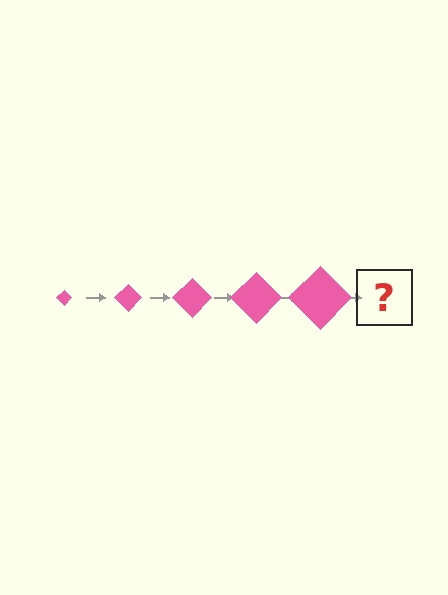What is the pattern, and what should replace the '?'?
The pattern is that the diamond gets progressively larger each step. The '?' should be a pink diamond, larger than the previous one.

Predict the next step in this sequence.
The next step is a pink diamond, larger than the previous one.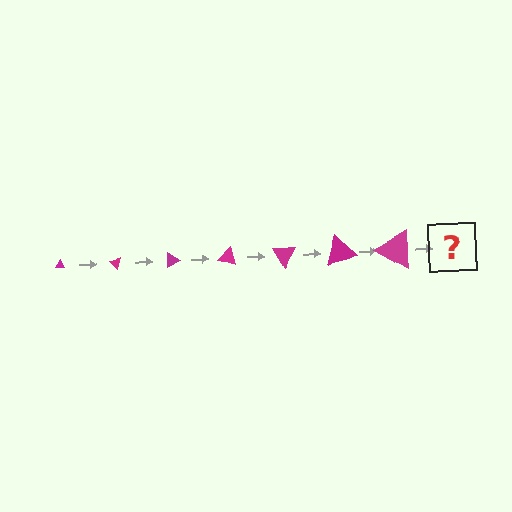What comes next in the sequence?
The next element should be a triangle, larger than the previous one and rotated 315 degrees from the start.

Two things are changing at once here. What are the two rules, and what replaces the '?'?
The two rules are that the triangle grows larger each step and it rotates 45 degrees each step. The '?' should be a triangle, larger than the previous one and rotated 315 degrees from the start.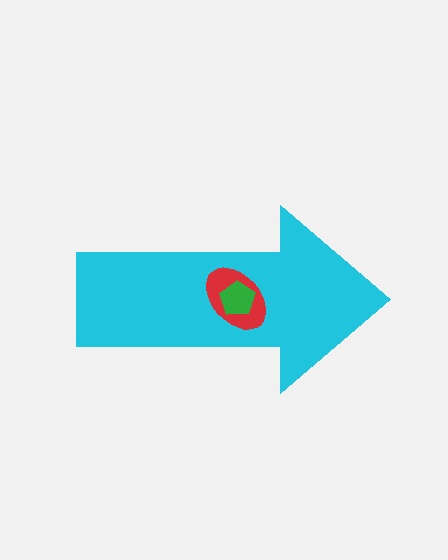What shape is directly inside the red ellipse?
The green pentagon.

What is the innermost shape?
The green pentagon.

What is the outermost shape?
The cyan arrow.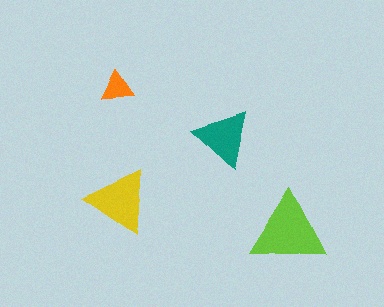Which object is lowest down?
The lime triangle is bottommost.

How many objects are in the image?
There are 4 objects in the image.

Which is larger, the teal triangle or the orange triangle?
The teal one.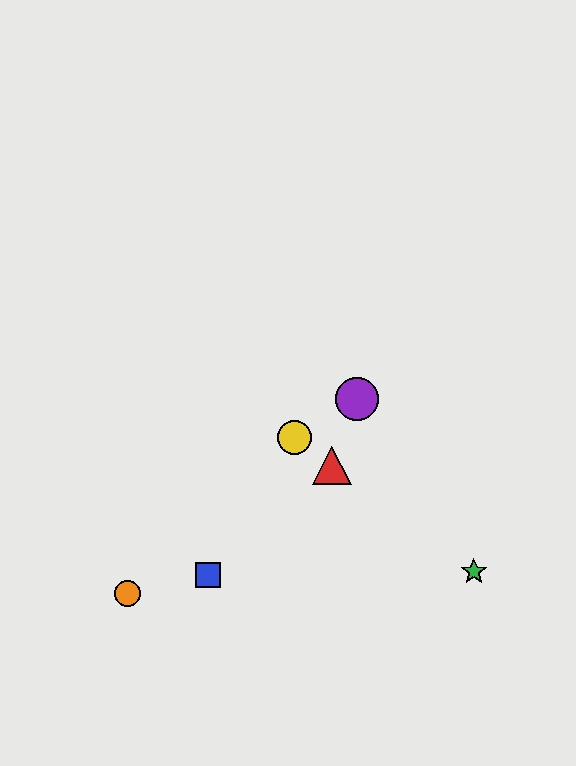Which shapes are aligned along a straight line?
The red triangle, the green star, the yellow circle are aligned along a straight line.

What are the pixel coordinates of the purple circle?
The purple circle is at (357, 399).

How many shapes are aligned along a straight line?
3 shapes (the red triangle, the green star, the yellow circle) are aligned along a straight line.